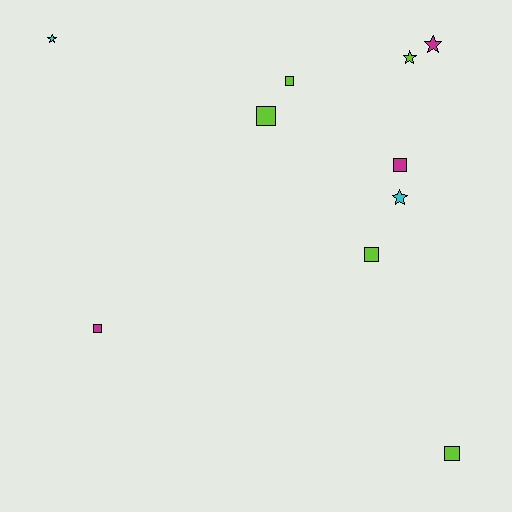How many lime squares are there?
There are 4 lime squares.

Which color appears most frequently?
Lime, with 5 objects.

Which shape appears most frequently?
Square, with 6 objects.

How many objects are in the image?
There are 10 objects.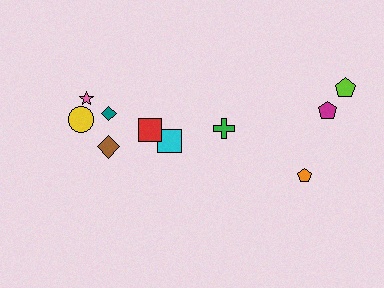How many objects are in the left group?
There are 6 objects.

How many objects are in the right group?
There are 4 objects.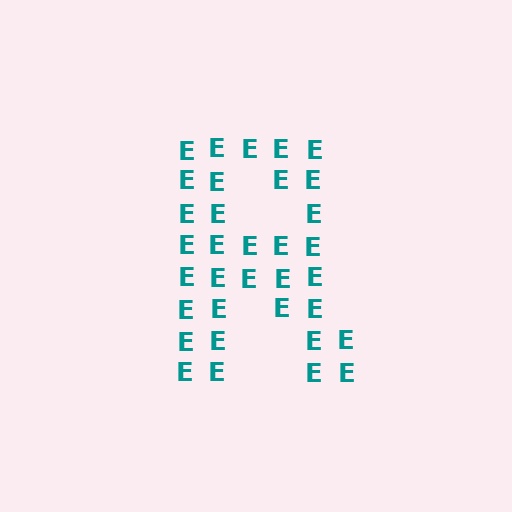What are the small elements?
The small elements are letter E's.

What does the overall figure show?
The overall figure shows the letter R.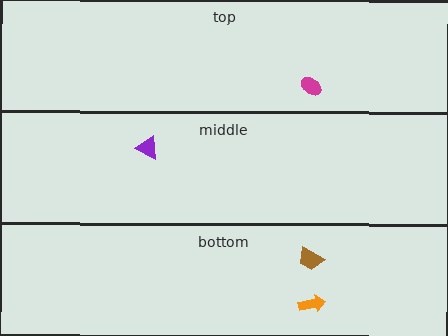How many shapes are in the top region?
1.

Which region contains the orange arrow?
The bottom region.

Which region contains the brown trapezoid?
The bottom region.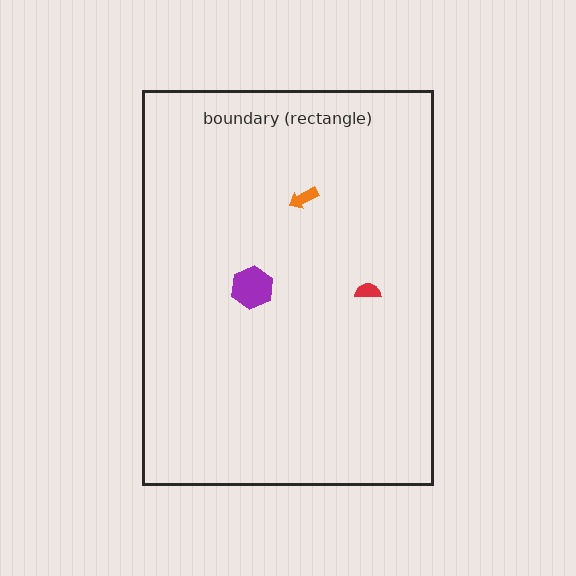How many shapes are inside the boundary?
3 inside, 0 outside.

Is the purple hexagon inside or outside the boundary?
Inside.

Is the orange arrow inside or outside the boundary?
Inside.